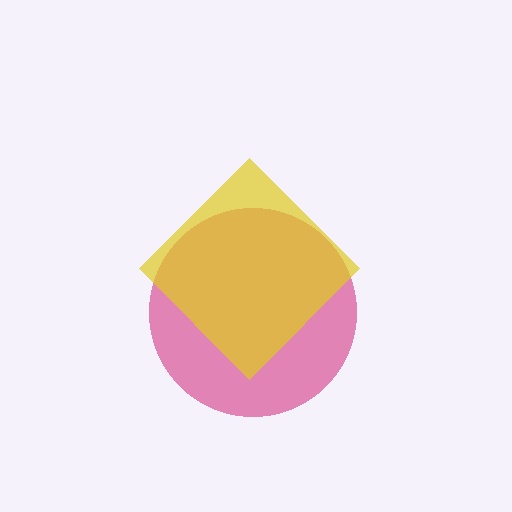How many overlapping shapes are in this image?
There are 2 overlapping shapes in the image.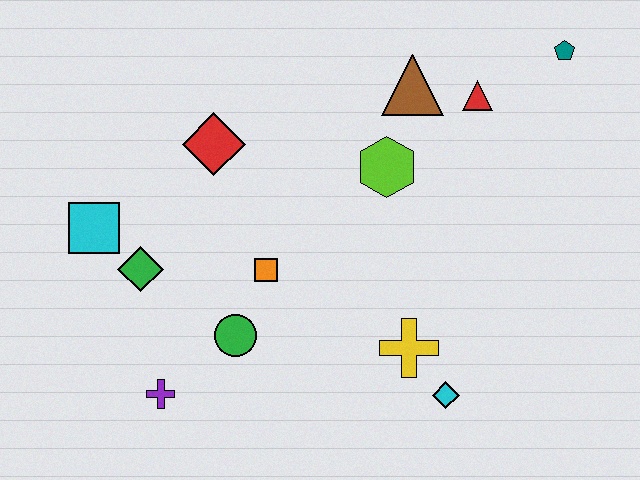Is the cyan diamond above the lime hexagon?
No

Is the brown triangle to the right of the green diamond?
Yes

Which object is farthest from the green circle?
The teal pentagon is farthest from the green circle.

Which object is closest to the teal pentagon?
The red triangle is closest to the teal pentagon.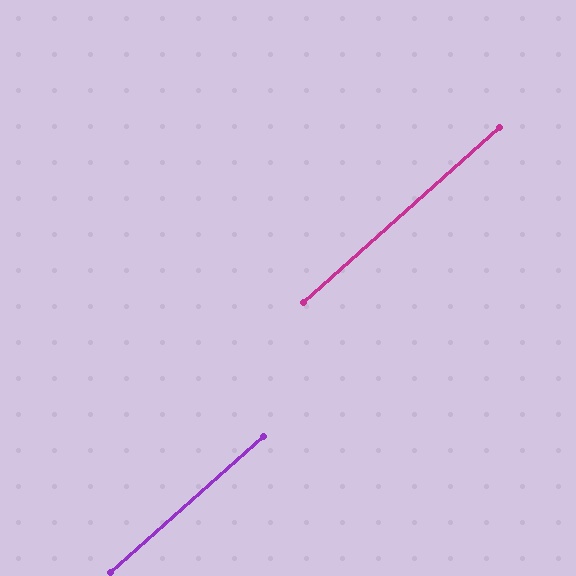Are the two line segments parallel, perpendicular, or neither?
Parallel — their directions differ by only 0.0°.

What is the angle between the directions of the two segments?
Approximately 0 degrees.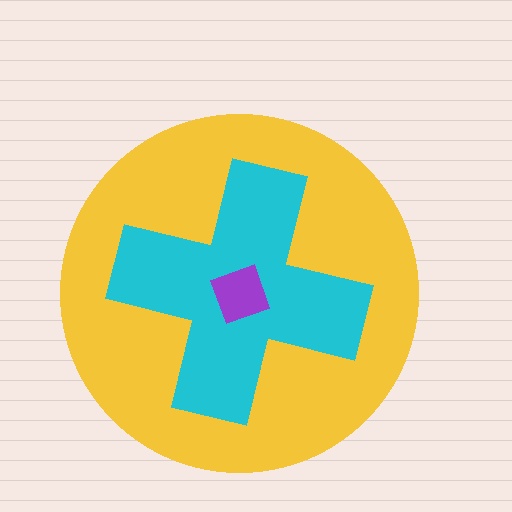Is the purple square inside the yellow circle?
Yes.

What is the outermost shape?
The yellow circle.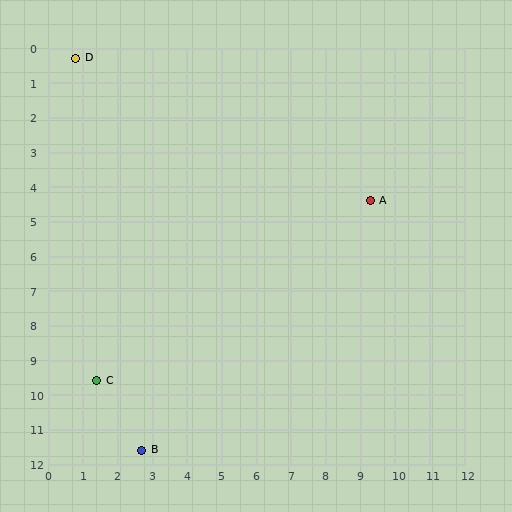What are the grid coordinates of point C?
Point C is at approximately (1.4, 9.6).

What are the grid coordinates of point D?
Point D is at approximately (0.8, 0.3).